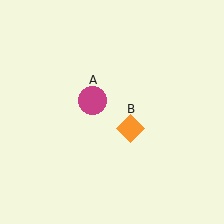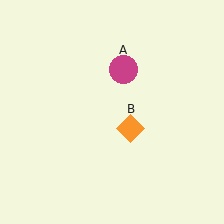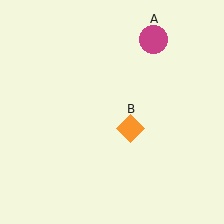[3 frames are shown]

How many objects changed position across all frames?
1 object changed position: magenta circle (object A).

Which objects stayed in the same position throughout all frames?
Orange diamond (object B) remained stationary.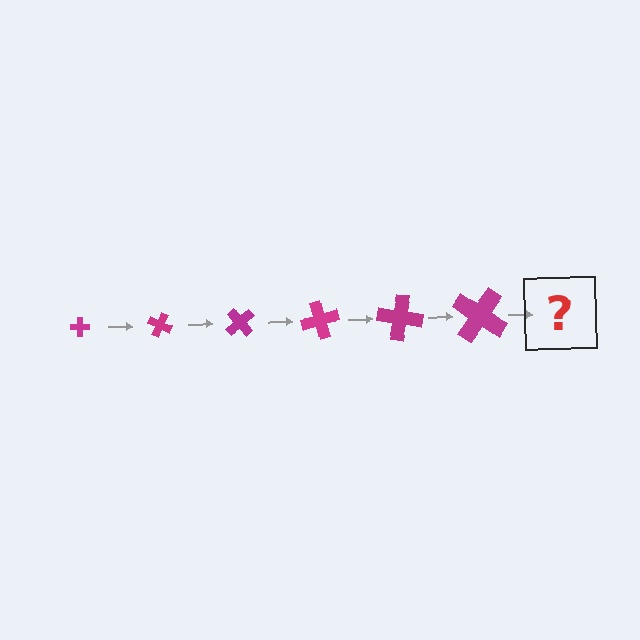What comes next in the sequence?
The next element should be a cross, larger than the previous one and rotated 150 degrees from the start.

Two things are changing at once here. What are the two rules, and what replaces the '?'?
The two rules are that the cross grows larger each step and it rotates 25 degrees each step. The '?' should be a cross, larger than the previous one and rotated 150 degrees from the start.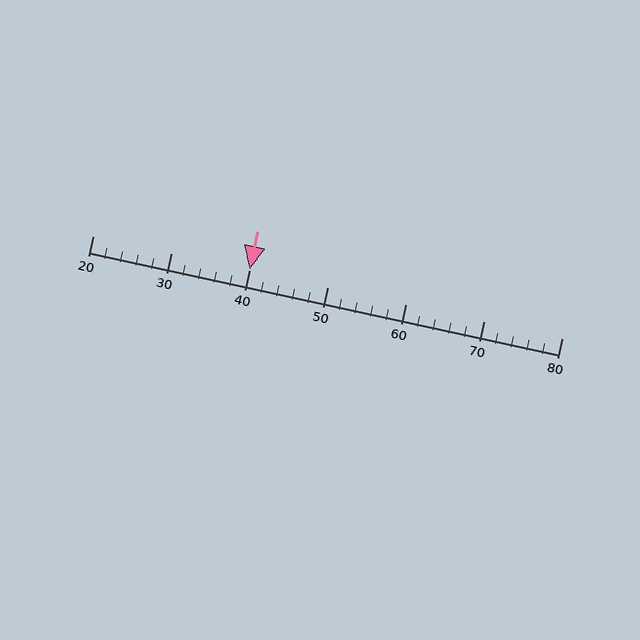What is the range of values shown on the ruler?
The ruler shows values from 20 to 80.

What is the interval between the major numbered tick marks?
The major tick marks are spaced 10 units apart.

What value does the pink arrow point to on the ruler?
The pink arrow points to approximately 40.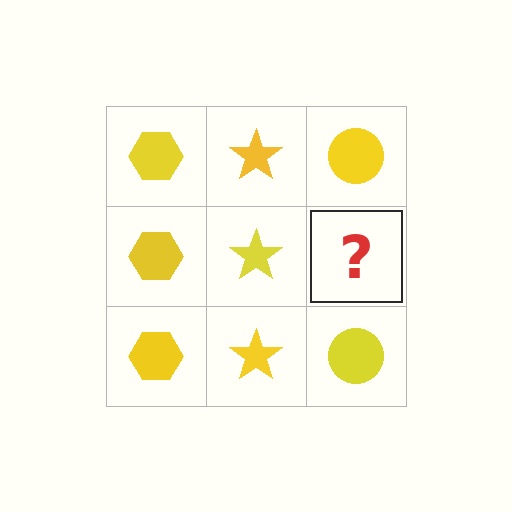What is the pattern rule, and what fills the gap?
The rule is that each column has a consistent shape. The gap should be filled with a yellow circle.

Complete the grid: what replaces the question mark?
The question mark should be replaced with a yellow circle.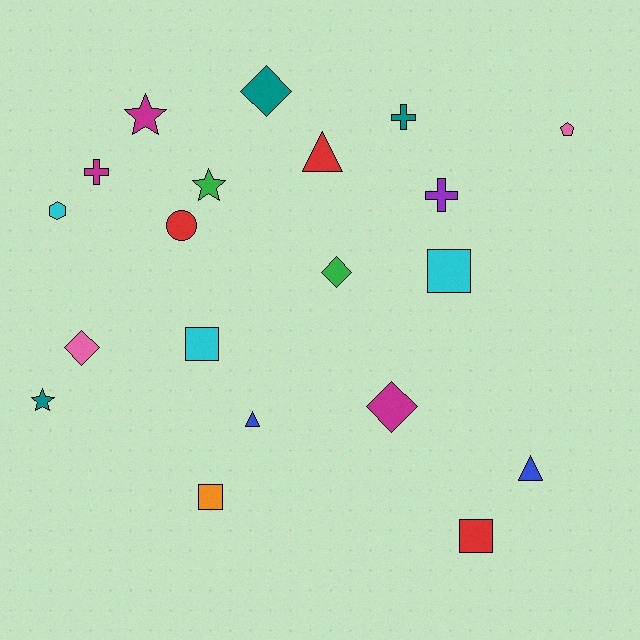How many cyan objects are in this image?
There are 3 cyan objects.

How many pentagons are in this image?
There is 1 pentagon.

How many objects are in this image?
There are 20 objects.